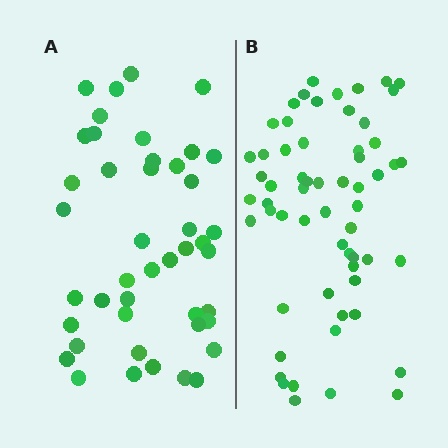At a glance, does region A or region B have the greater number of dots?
Region B (the right region) has more dots.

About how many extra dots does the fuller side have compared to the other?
Region B has approximately 15 more dots than region A.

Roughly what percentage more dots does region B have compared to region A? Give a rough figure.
About 35% more.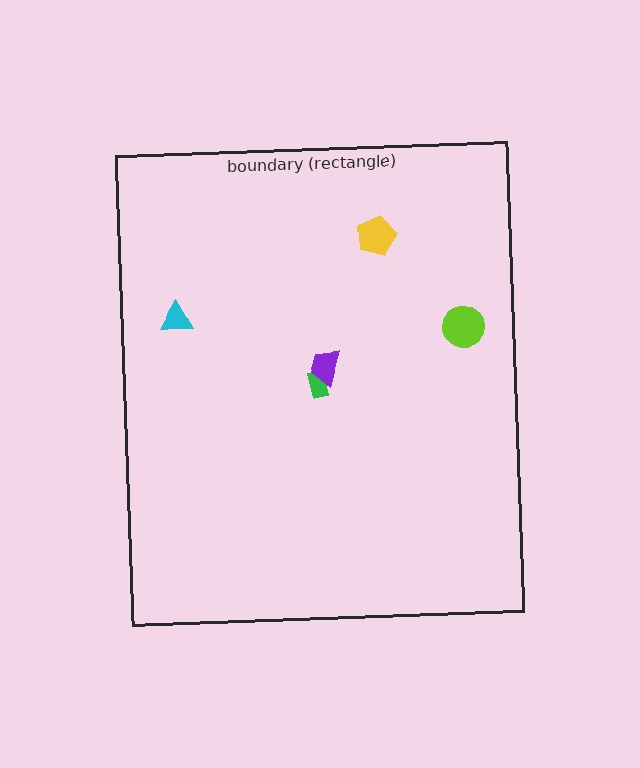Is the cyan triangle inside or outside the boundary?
Inside.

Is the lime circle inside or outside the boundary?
Inside.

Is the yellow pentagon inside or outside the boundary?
Inside.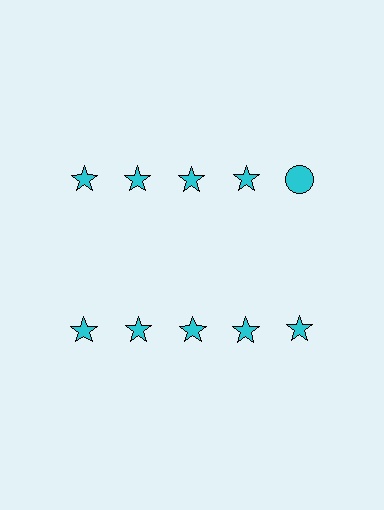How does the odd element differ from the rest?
It has a different shape: circle instead of star.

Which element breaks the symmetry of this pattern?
The cyan circle in the top row, rightmost column breaks the symmetry. All other shapes are cyan stars.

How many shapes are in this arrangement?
There are 10 shapes arranged in a grid pattern.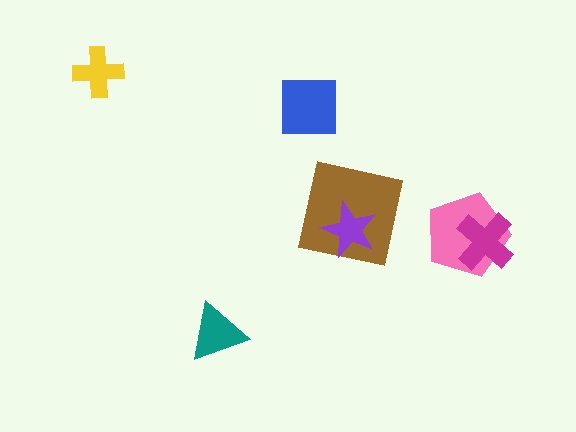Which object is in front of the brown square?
The purple star is in front of the brown square.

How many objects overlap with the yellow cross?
0 objects overlap with the yellow cross.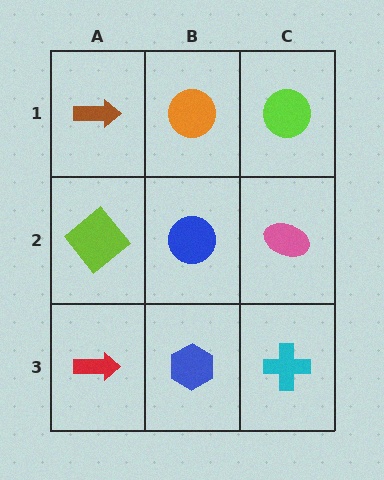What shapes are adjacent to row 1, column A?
A lime diamond (row 2, column A), an orange circle (row 1, column B).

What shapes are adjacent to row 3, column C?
A pink ellipse (row 2, column C), a blue hexagon (row 3, column B).